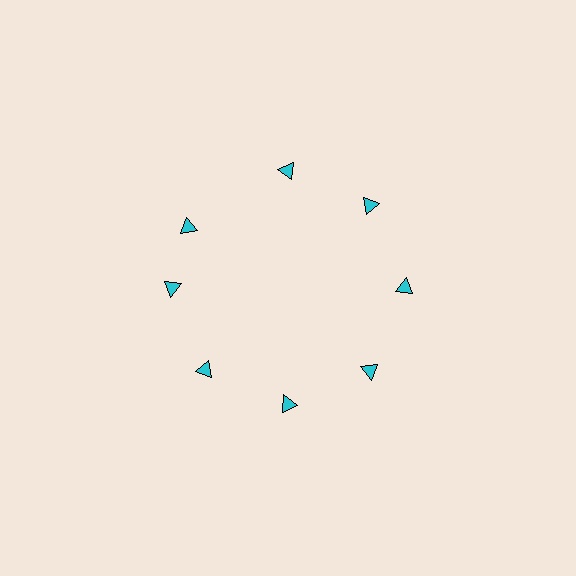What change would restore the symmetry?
The symmetry would be restored by rotating it back into even spacing with its neighbors so that all 8 triangles sit at equal angles and equal distance from the center.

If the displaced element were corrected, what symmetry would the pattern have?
It would have 8-fold rotational symmetry — the pattern would map onto itself every 45 degrees.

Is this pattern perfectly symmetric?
No. The 8 cyan triangles are arranged in a ring, but one element near the 10 o'clock position is rotated out of alignment along the ring, breaking the 8-fold rotational symmetry.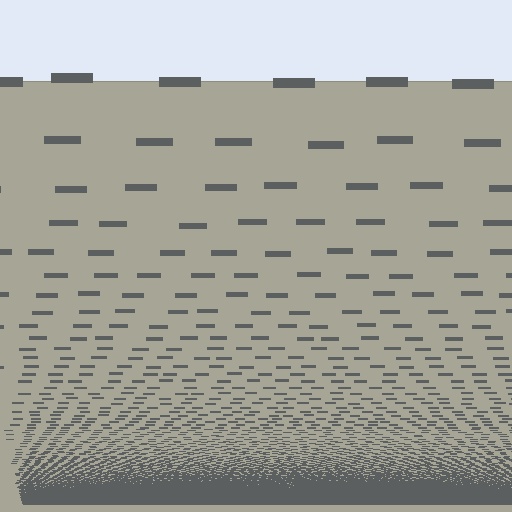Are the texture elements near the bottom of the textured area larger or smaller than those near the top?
Smaller. The gradient is inverted — elements near the bottom are smaller and denser.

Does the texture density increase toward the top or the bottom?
Density increases toward the bottom.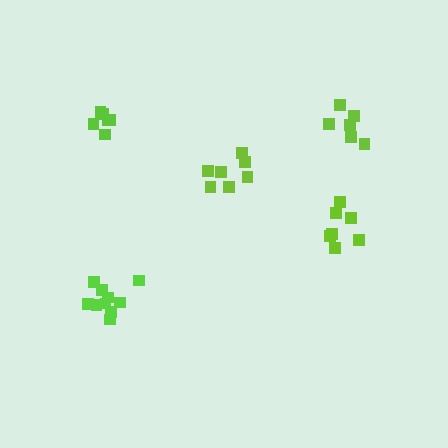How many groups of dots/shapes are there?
There are 5 groups.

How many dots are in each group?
Group 1: 7 dots, Group 2: 7 dots, Group 3: 6 dots, Group 4: 6 dots, Group 5: 10 dots (36 total).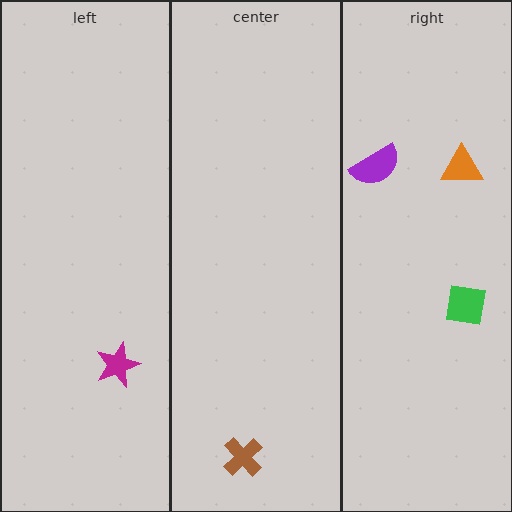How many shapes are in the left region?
1.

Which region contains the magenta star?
The left region.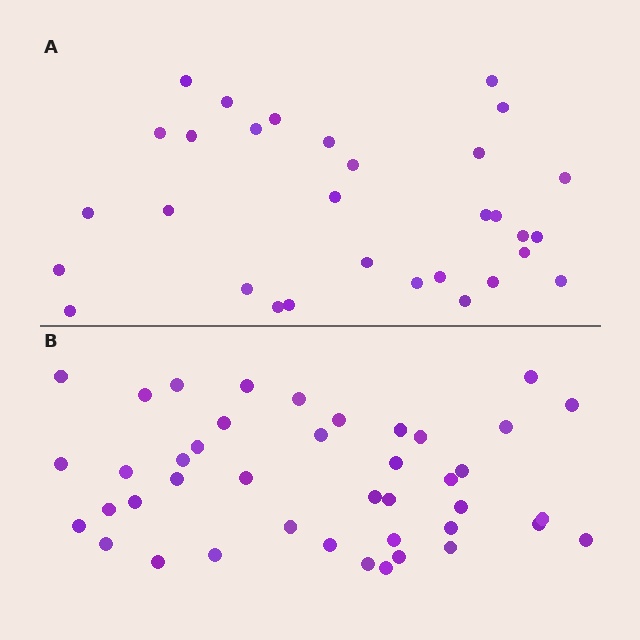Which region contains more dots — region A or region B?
Region B (the bottom region) has more dots.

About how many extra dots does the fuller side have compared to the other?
Region B has roughly 12 or so more dots than region A.